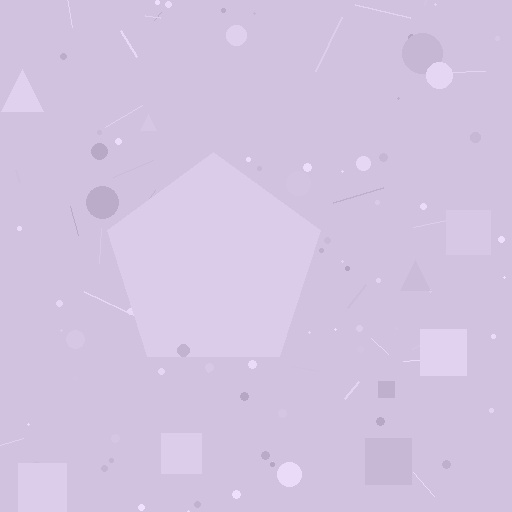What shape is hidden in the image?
A pentagon is hidden in the image.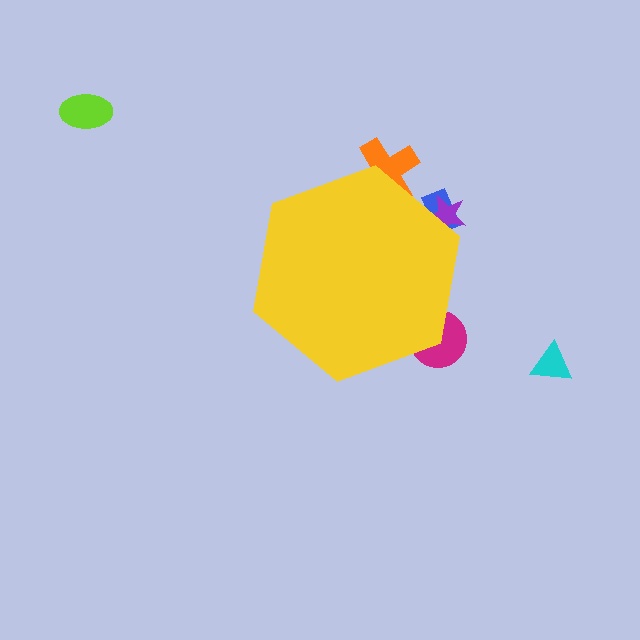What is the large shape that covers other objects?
A yellow hexagon.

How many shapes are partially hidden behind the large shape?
4 shapes are partially hidden.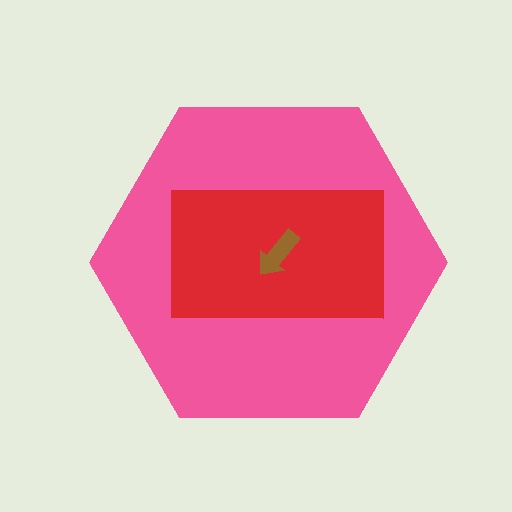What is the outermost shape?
The pink hexagon.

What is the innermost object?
The brown arrow.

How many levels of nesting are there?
3.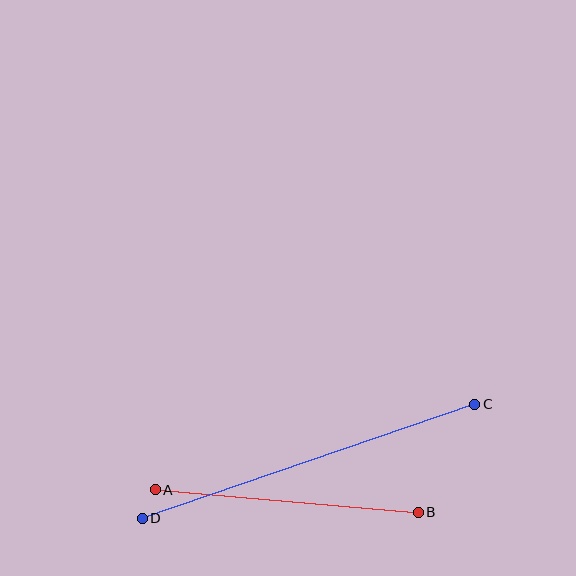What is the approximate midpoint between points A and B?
The midpoint is at approximately (287, 501) pixels.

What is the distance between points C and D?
The distance is approximately 352 pixels.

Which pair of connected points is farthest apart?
Points C and D are farthest apart.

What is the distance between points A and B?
The distance is approximately 264 pixels.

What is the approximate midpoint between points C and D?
The midpoint is at approximately (308, 461) pixels.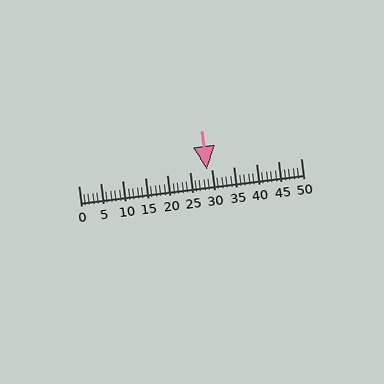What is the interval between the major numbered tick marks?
The major tick marks are spaced 5 units apart.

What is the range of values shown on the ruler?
The ruler shows values from 0 to 50.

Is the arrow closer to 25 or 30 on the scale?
The arrow is closer to 30.